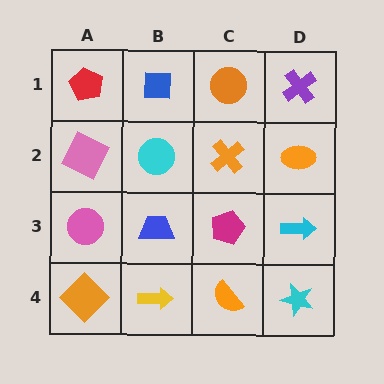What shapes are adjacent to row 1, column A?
A pink square (row 2, column A), a blue square (row 1, column B).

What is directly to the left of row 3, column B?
A pink circle.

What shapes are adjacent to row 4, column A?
A pink circle (row 3, column A), a yellow arrow (row 4, column B).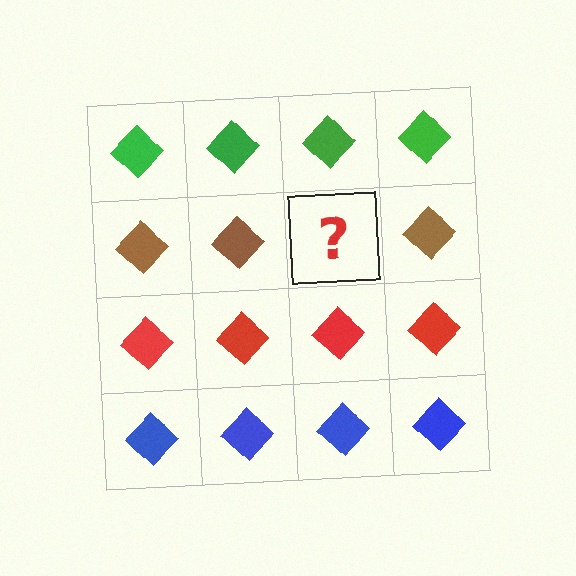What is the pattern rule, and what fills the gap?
The rule is that each row has a consistent color. The gap should be filled with a brown diamond.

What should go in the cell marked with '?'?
The missing cell should contain a brown diamond.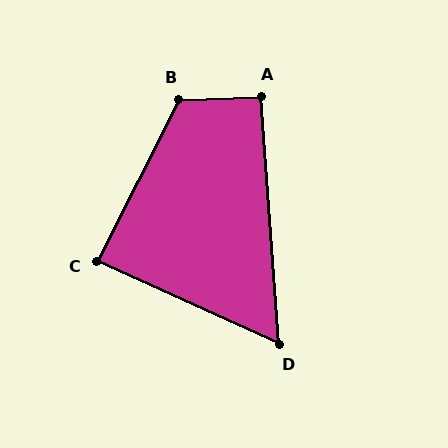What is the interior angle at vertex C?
Approximately 88 degrees (approximately right).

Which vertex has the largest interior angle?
B, at approximately 119 degrees.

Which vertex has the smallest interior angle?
D, at approximately 61 degrees.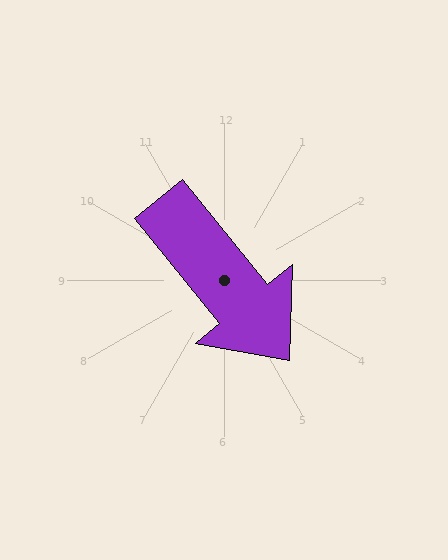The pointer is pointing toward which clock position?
Roughly 5 o'clock.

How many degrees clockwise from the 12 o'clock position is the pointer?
Approximately 141 degrees.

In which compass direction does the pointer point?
Southeast.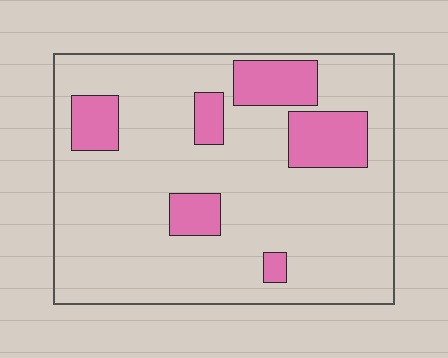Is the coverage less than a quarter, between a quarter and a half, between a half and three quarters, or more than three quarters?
Less than a quarter.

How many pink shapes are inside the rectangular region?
6.